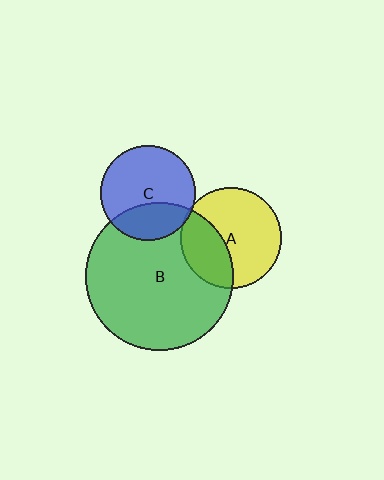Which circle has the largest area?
Circle B (green).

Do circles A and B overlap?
Yes.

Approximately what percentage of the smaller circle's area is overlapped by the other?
Approximately 35%.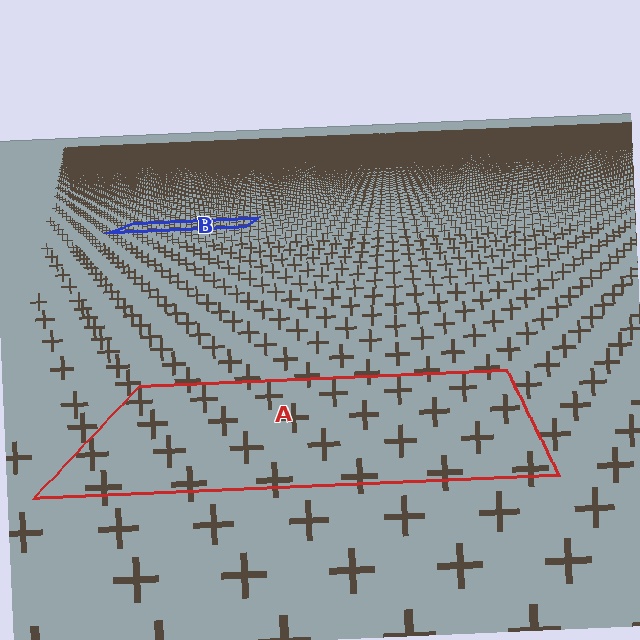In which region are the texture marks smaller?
The texture marks are smaller in region B, because it is farther away.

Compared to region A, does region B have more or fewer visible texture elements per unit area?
Region B has more texture elements per unit area — they are packed more densely because it is farther away.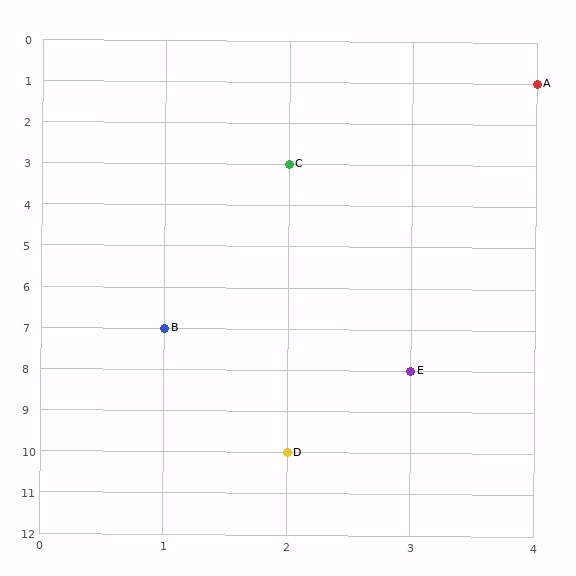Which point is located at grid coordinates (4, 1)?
Point A is at (4, 1).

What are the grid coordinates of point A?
Point A is at grid coordinates (4, 1).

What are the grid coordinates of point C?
Point C is at grid coordinates (2, 3).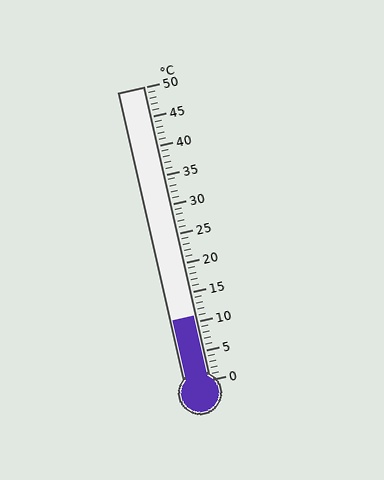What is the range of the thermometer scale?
The thermometer scale ranges from 0°C to 50°C.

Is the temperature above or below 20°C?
The temperature is below 20°C.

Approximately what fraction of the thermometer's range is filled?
The thermometer is filled to approximately 20% of its range.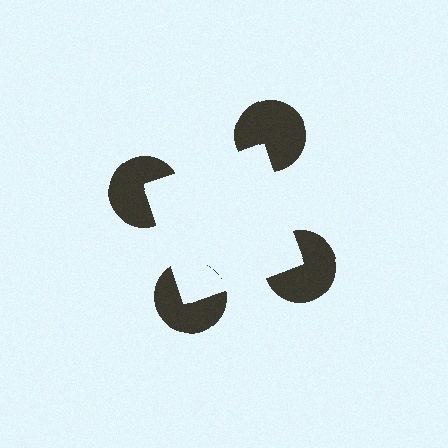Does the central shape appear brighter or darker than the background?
It typically appears slightly brighter than the background, even though no actual brightness change is drawn.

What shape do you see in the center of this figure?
An illusory square — its edges are inferred from the aligned wedge cuts in the pac-man discs, not physically drawn.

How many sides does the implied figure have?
4 sides.